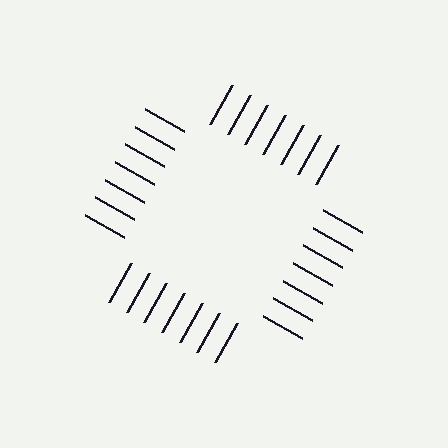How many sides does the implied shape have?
4 sides — the line-ends trace a square.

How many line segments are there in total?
28 — 7 along each of the 4 edges.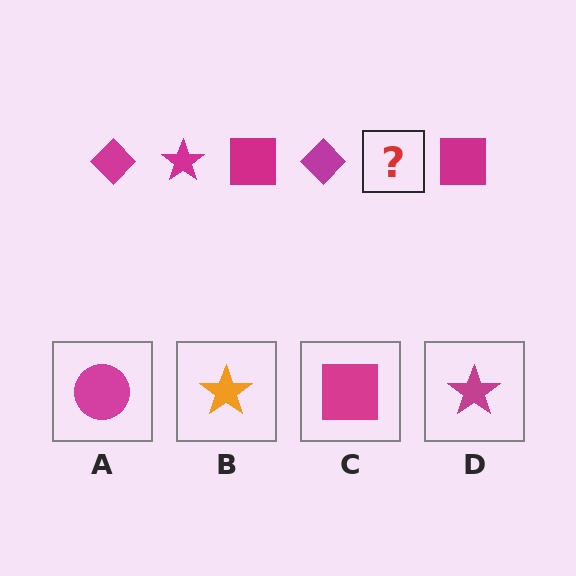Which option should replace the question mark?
Option D.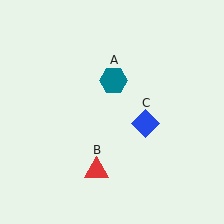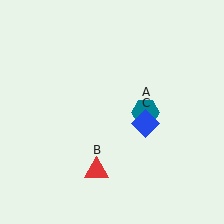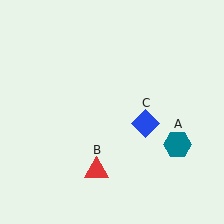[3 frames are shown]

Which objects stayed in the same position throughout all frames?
Red triangle (object B) and blue diamond (object C) remained stationary.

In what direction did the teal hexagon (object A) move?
The teal hexagon (object A) moved down and to the right.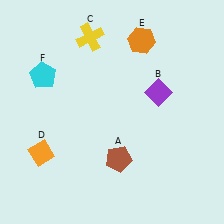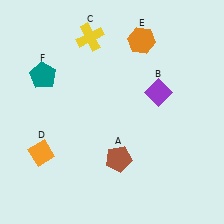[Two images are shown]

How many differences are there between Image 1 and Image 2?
There is 1 difference between the two images.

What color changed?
The pentagon (F) changed from cyan in Image 1 to teal in Image 2.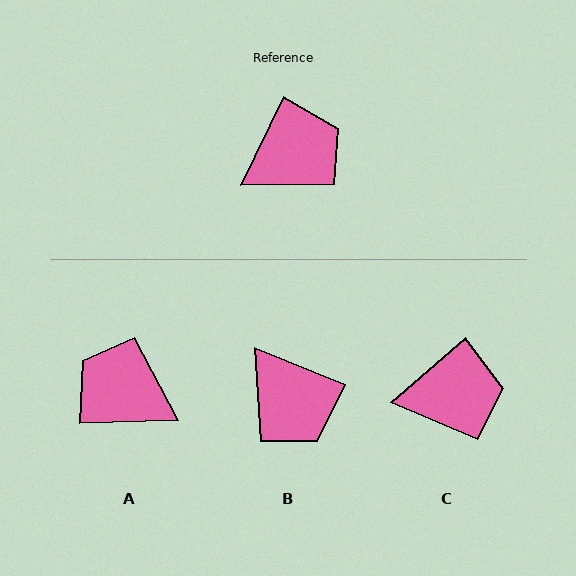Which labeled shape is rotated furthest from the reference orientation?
A, about 118 degrees away.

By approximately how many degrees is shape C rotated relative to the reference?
Approximately 24 degrees clockwise.